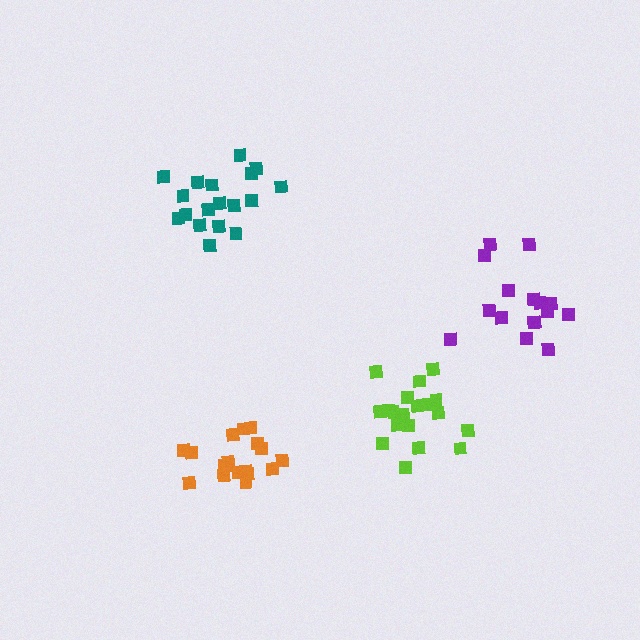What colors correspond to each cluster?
The clusters are colored: orange, lime, purple, teal.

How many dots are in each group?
Group 1: 18 dots, Group 2: 19 dots, Group 3: 16 dots, Group 4: 18 dots (71 total).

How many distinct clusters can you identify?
There are 4 distinct clusters.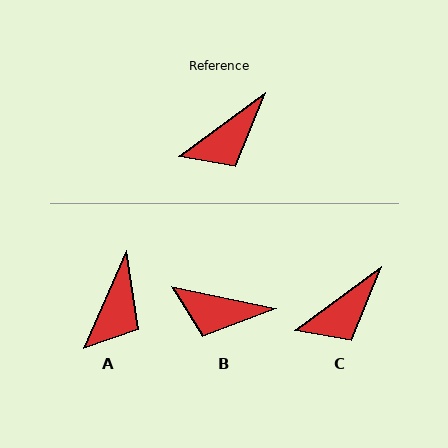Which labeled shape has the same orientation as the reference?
C.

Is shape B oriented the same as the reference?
No, it is off by about 48 degrees.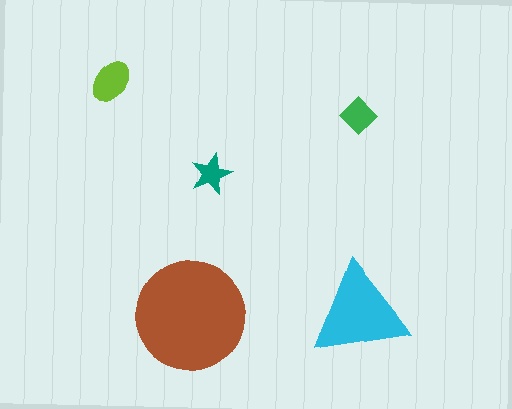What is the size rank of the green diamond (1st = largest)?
4th.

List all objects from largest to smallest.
The brown circle, the cyan triangle, the lime ellipse, the green diamond, the teal star.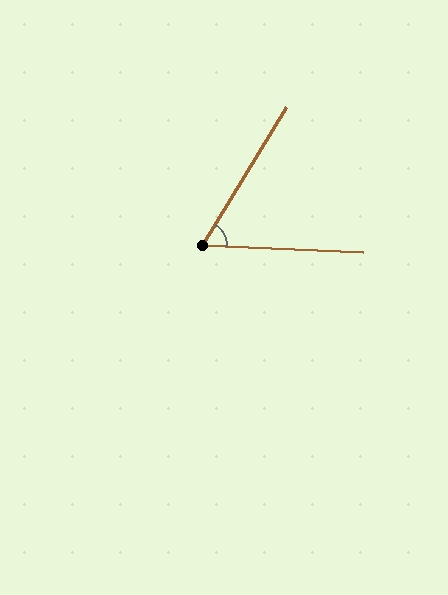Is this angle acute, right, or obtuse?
It is acute.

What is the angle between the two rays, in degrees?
Approximately 61 degrees.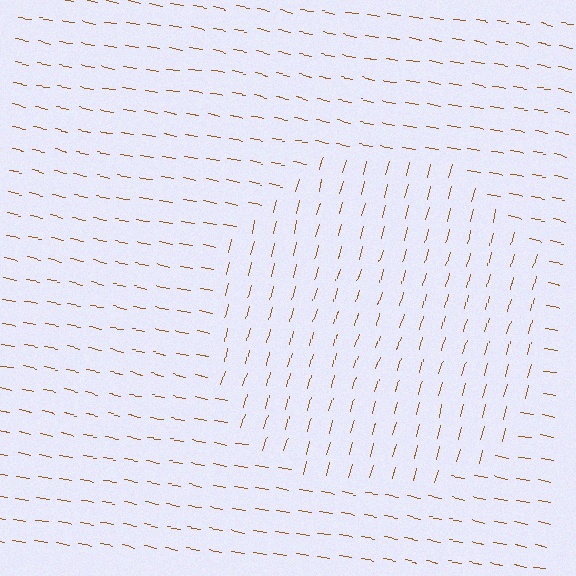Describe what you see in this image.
The image is filled with small brown line segments. A circle region in the image has lines oriented differently from the surrounding lines, creating a visible texture boundary.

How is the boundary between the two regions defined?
The boundary is defined purely by a change in line orientation (approximately 85 degrees difference). All lines are the same color and thickness.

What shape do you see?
I see a circle.